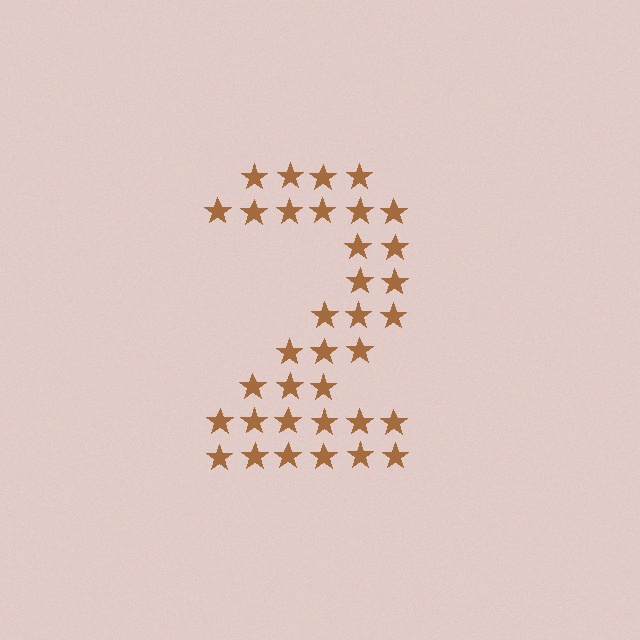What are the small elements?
The small elements are stars.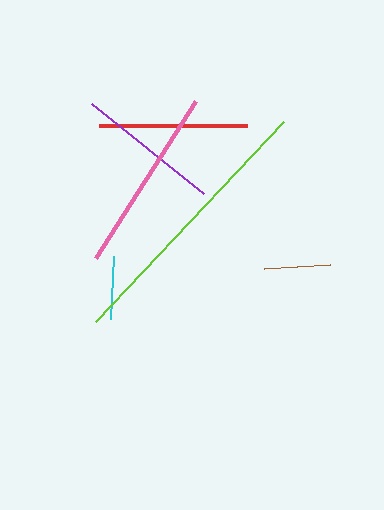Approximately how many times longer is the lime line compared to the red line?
The lime line is approximately 1.9 times the length of the red line.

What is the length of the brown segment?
The brown segment is approximately 66 pixels long.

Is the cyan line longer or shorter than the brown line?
The brown line is longer than the cyan line.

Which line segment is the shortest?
The cyan line is the shortest at approximately 63 pixels.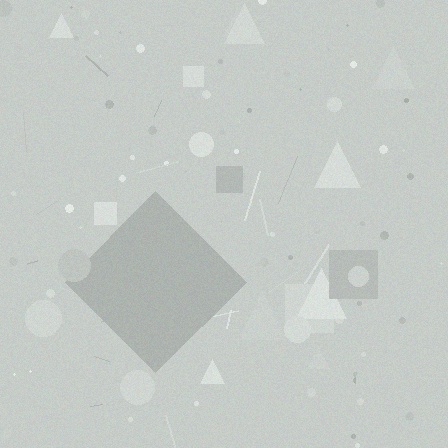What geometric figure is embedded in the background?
A diamond is embedded in the background.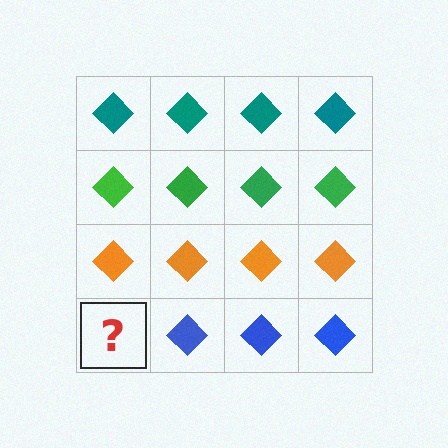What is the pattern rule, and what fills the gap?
The rule is that each row has a consistent color. The gap should be filled with a blue diamond.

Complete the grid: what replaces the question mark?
The question mark should be replaced with a blue diamond.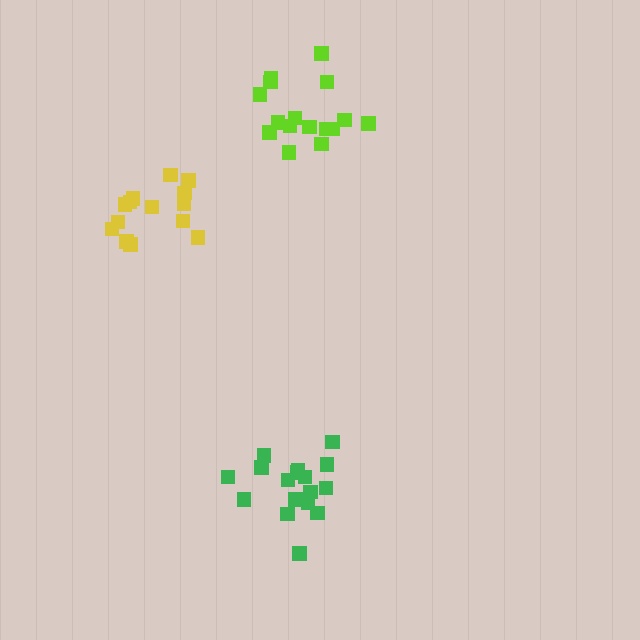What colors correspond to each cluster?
The clusters are colored: green, lime, yellow.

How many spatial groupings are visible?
There are 3 spatial groupings.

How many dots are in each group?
Group 1: 17 dots, Group 2: 16 dots, Group 3: 14 dots (47 total).